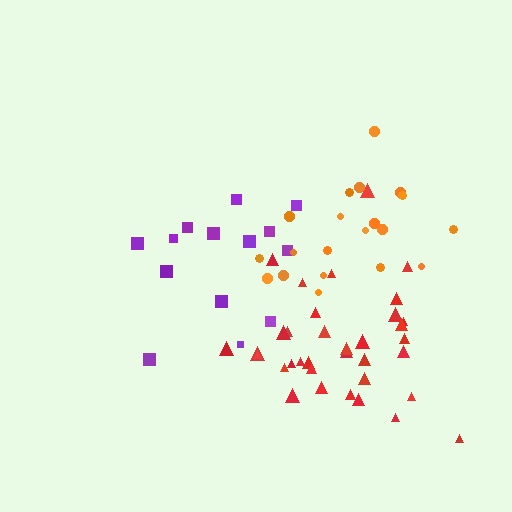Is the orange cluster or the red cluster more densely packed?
Red.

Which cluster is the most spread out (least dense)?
Purple.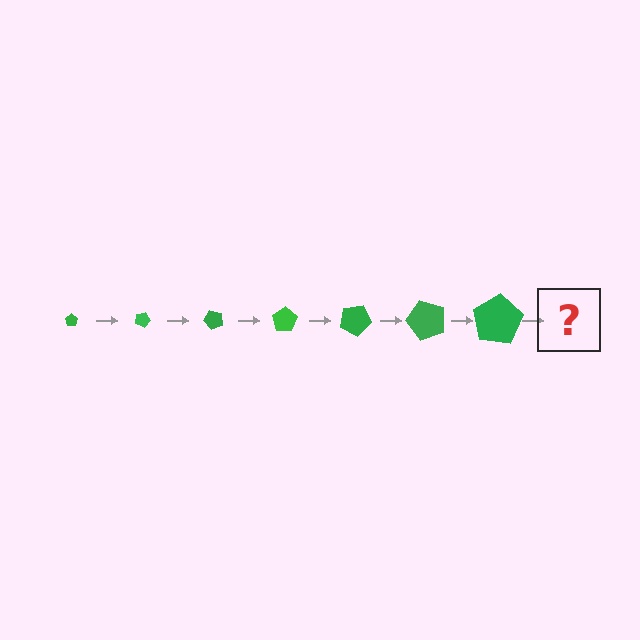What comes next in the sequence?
The next element should be a pentagon, larger than the previous one and rotated 175 degrees from the start.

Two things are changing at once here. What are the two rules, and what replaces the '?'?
The two rules are that the pentagon grows larger each step and it rotates 25 degrees each step. The '?' should be a pentagon, larger than the previous one and rotated 175 degrees from the start.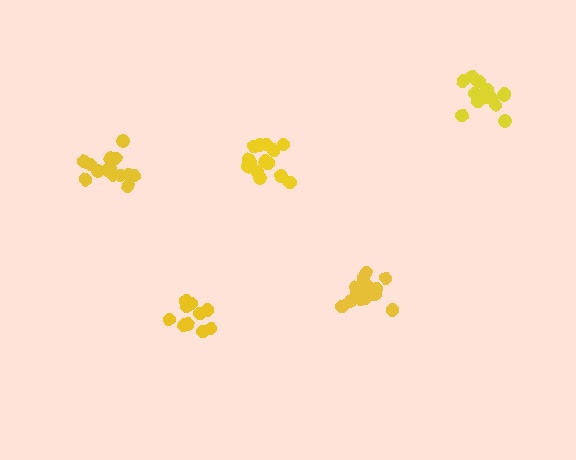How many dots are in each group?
Group 1: 14 dots, Group 2: 14 dots, Group 3: 10 dots, Group 4: 14 dots, Group 5: 14 dots (66 total).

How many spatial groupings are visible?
There are 5 spatial groupings.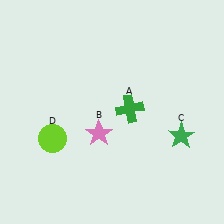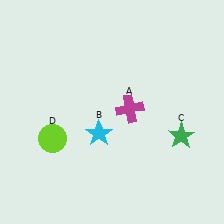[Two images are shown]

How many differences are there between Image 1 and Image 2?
There are 2 differences between the two images.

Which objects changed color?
A changed from green to magenta. B changed from pink to cyan.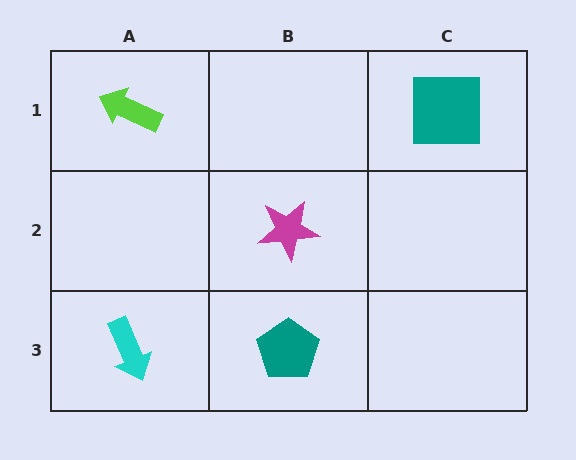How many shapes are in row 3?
2 shapes.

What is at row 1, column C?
A teal square.